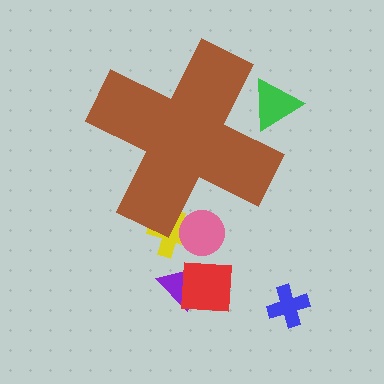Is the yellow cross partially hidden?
Yes, the yellow cross is partially hidden behind the brown cross.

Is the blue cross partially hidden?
No, the blue cross is fully visible.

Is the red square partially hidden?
No, the red square is fully visible.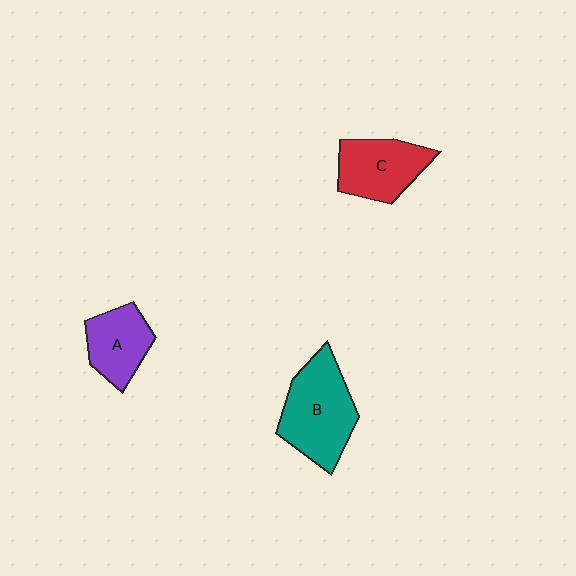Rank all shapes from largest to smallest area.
From largest to smallest: B (teal), C (red), A (purple).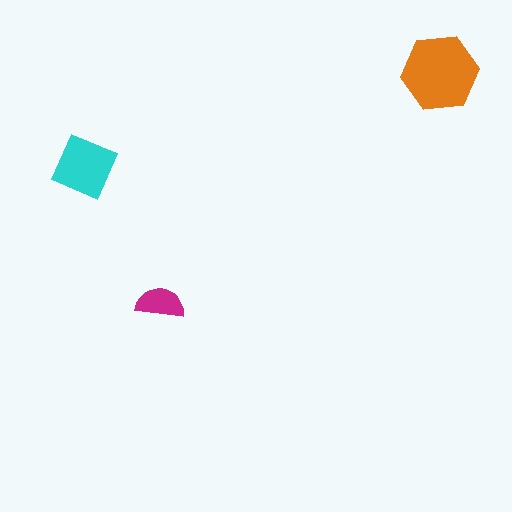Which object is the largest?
The orange hexagon.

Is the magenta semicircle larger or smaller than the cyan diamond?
Smaller.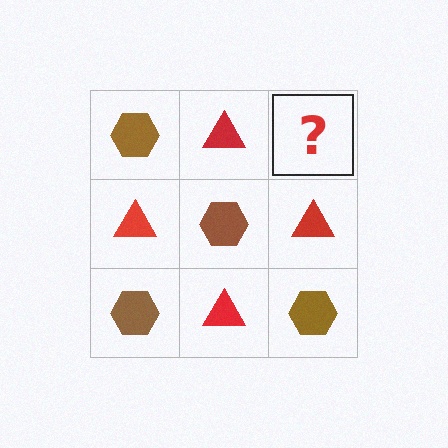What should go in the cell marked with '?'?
The missing cell should contain a brown hexagon.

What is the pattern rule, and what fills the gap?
The rule is that it alternates brown hexagon and red triangle in a checkerboard pattern. The gap should be filled with a brown hexagon.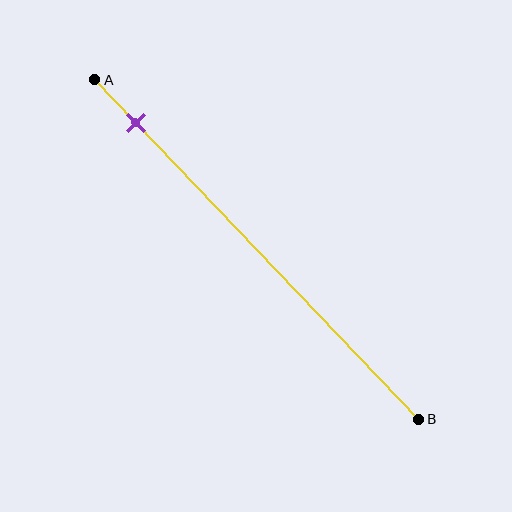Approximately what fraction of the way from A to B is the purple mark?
The purple mark is approximately 15% of the way from A to B.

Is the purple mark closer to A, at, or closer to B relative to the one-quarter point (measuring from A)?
The purple mark is closer to point A than the one-quarter point of segment AB.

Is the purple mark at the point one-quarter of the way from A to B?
No, the mark is at about 15% from A, not at the 25% one-quarter point.